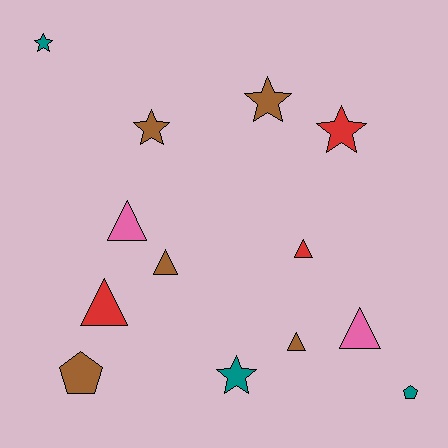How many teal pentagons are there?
There is 1 teal pentagon.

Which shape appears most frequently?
Triangle, with 6 objects.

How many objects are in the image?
There are 13 objects.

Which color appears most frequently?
Brown, with 5 objects.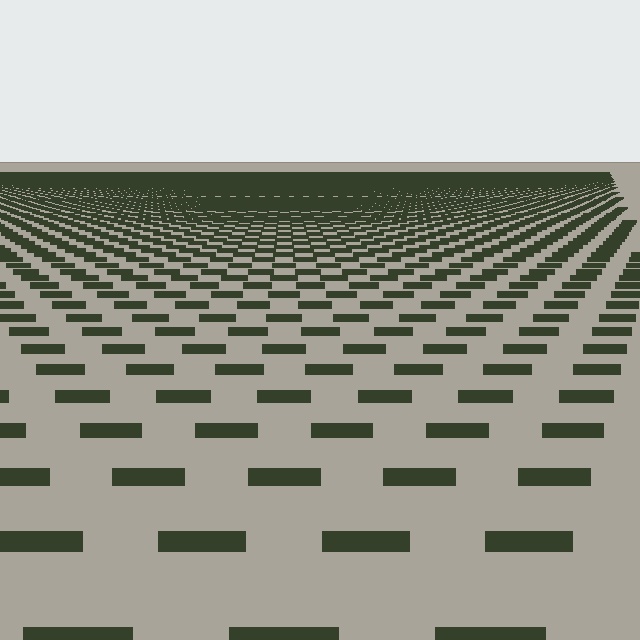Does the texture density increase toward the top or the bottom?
Density increases toward the top.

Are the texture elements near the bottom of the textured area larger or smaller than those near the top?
Larger. Near the bottom, elements are closer to the viewer and appear at a bigger on-screen size.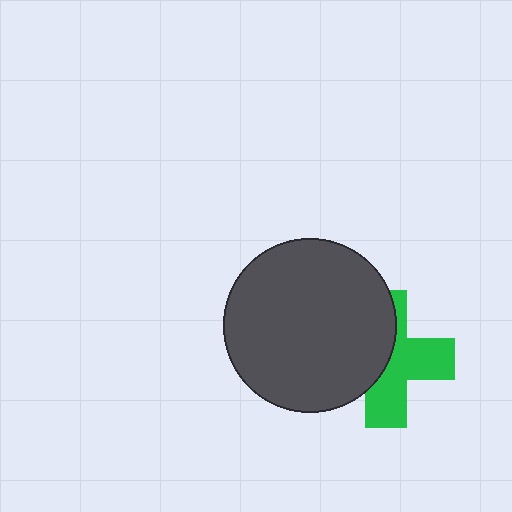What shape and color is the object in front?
The object in front is a dark gray circle.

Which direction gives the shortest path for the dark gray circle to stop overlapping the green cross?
Moving left gives the shortest separation.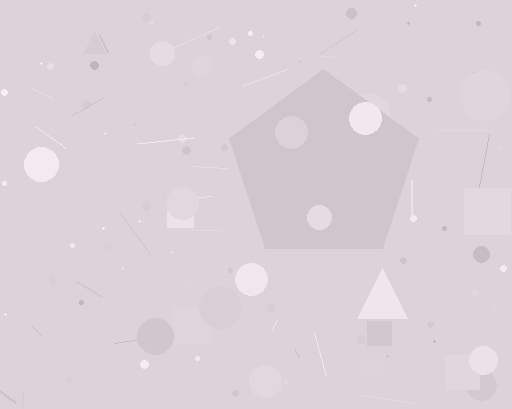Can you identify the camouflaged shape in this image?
The camouflaged shape is a pentagon.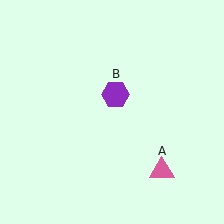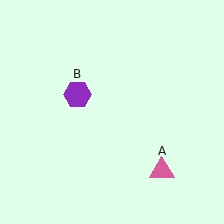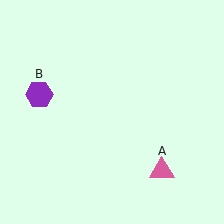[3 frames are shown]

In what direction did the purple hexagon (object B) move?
The purple hexagon (object B) moved left.